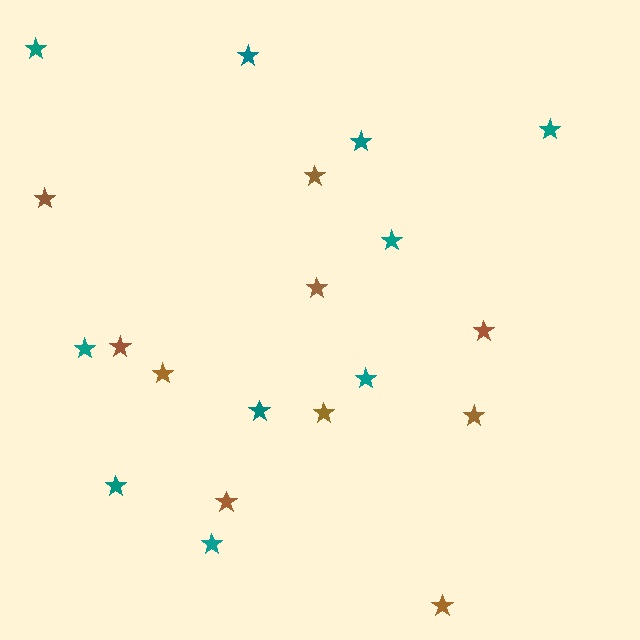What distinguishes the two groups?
There are 2 groups: one group of teal stars (10) and one group of brown stars (10).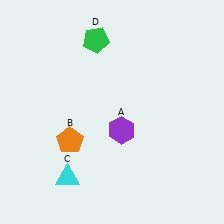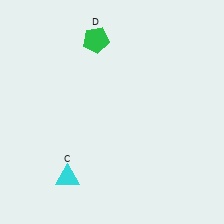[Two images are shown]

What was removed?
The orange pentagon (B), the purple hexagon (A) were removed in Image 2.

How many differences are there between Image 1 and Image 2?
There are 2 differences between the two images.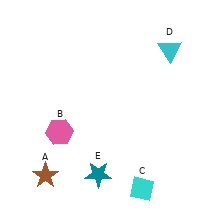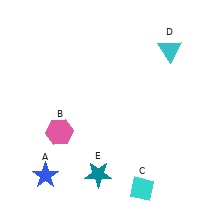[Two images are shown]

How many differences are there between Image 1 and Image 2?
There is 1 difference between the two images.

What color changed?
The star (A) changed from brown in Image 1 to blue in Image 2.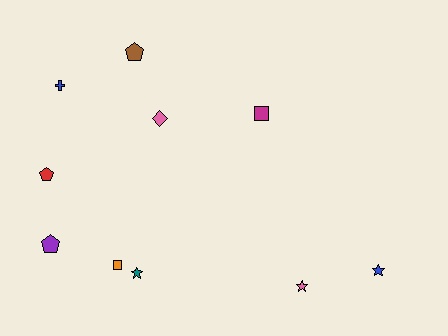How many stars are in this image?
There are 3 stars.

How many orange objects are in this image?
There is 1 orange object.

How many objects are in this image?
There are 10 objects.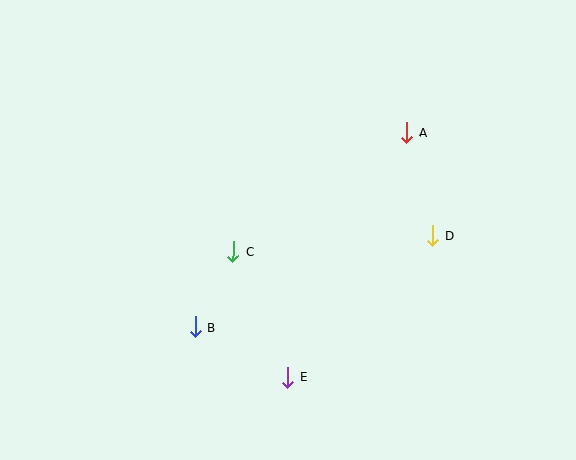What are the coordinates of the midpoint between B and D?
The midpoint between B and D is at (314, 281).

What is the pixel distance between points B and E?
The distance between B and E is 105 pixels.